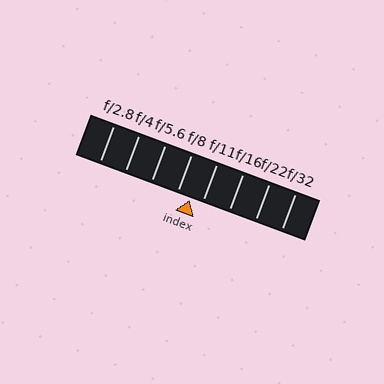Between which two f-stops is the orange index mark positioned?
The index mark is between f/8 and f/11.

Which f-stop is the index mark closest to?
The index mark is closest to f/11.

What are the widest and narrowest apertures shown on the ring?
The widest aperture shown is f/2.8 and the narrowest is f/32.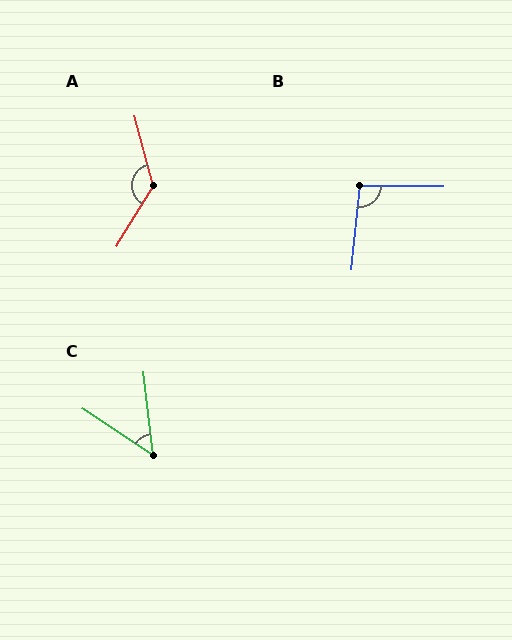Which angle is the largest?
A, at approximately 134 degrees.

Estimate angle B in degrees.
Approximately 96 degrees.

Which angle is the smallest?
C, at approximately 50 degrees.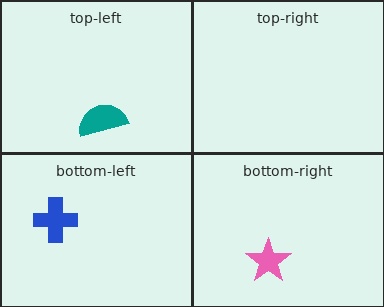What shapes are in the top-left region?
The teal semicircle.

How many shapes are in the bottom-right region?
1.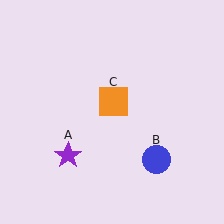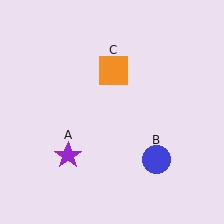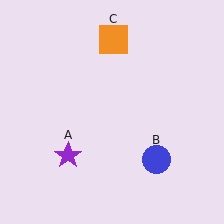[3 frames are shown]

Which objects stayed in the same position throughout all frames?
Purple star (object A) and blue circle (object B) remained stationary.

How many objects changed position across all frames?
1 object changed position: orange square (object C).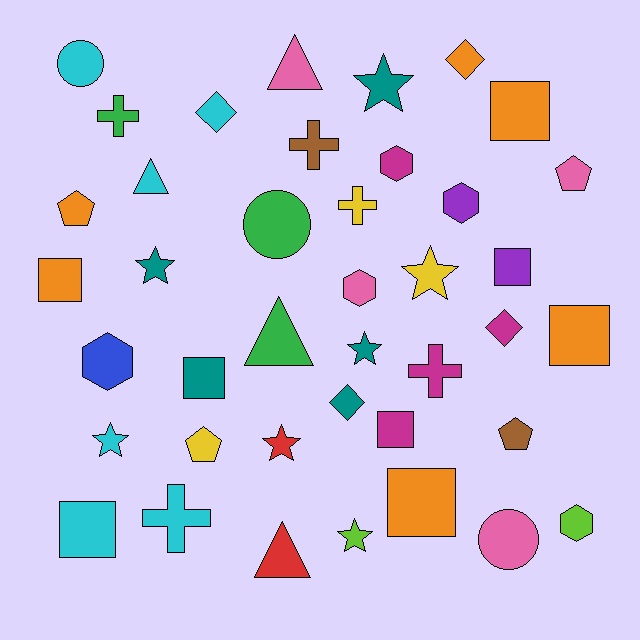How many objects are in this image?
There are 40 objects.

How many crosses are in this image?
There are 5 crosses.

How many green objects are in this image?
There are 3 green objects.